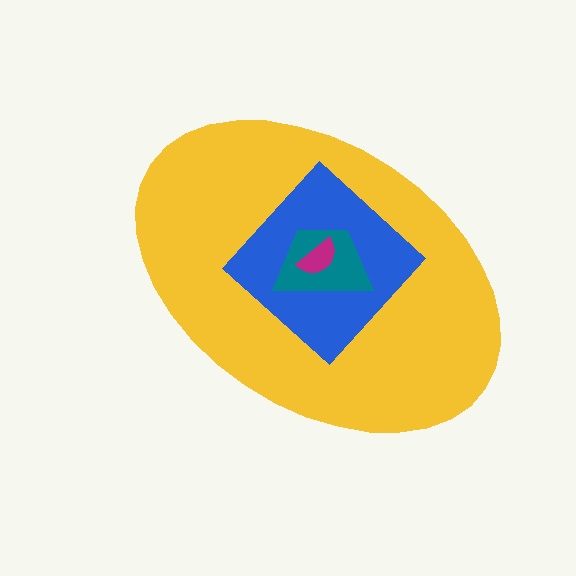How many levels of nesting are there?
4.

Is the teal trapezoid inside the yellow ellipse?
Yes.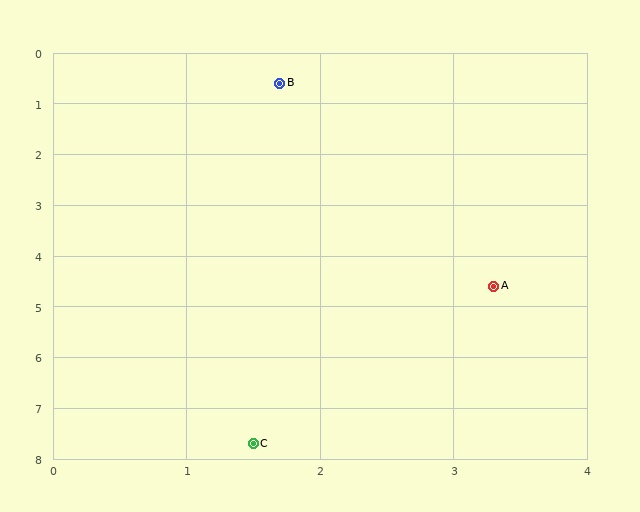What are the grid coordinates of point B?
Point B is at approximately (1.7, 0.6).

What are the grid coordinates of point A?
Point A is at approximately (3.3, 4.6).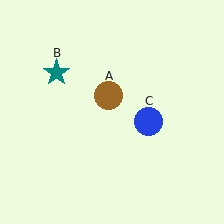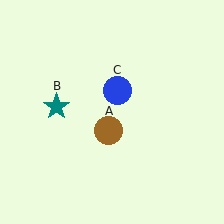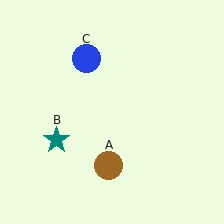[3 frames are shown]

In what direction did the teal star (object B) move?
The teal star (object B) moved down.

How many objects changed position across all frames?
3 objects changed position: brown circle (object A), teal star (object B), blue circle (object C).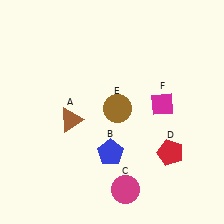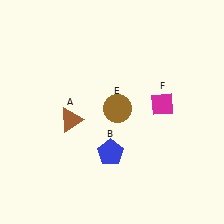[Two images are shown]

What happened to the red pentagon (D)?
The red pentagon (D) was removed in Image 2. It was in the bottom-right area of Image 1.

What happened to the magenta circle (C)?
The magenta circle (C) was removed in Image 2. It was in the bottom-right area of Image 1.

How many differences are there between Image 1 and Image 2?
There are 2 differences between the two images.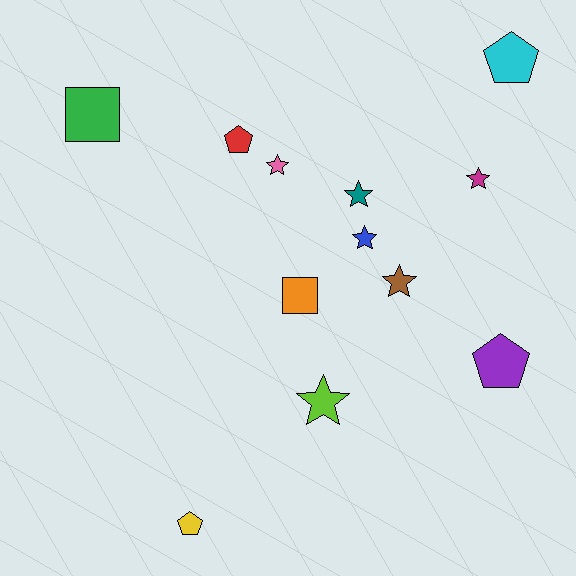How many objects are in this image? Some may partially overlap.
There are 12 objects.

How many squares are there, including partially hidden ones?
There are 2 squares.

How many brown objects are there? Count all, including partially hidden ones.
There is 1 brown object.